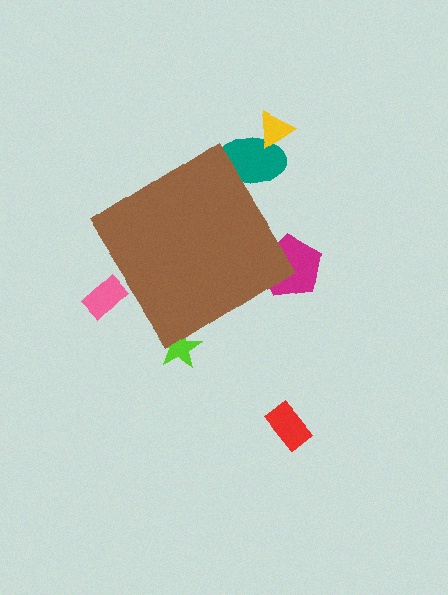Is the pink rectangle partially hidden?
Yes, the pink rectangle is partially hidden behind the brown diamond.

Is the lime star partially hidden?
Yes, the lime star is partially hidden behind the brown diamond.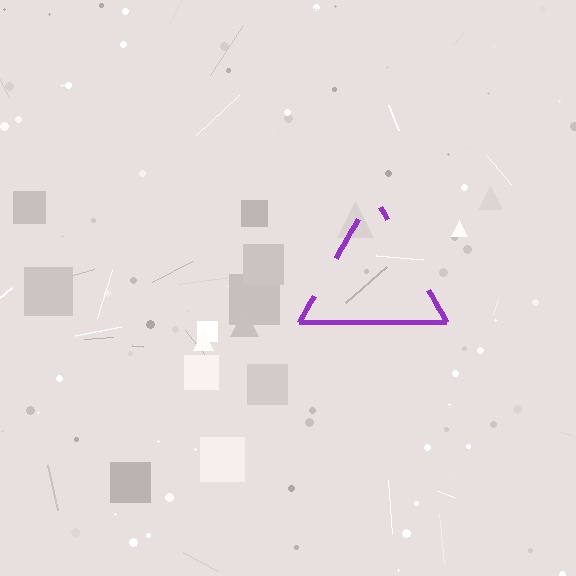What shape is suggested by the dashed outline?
The dashed outline suggests a triangle.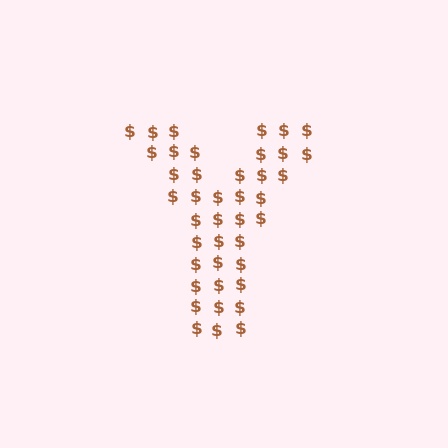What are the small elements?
The small elements are dollar signs.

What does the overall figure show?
The overall figure shows the letter Y.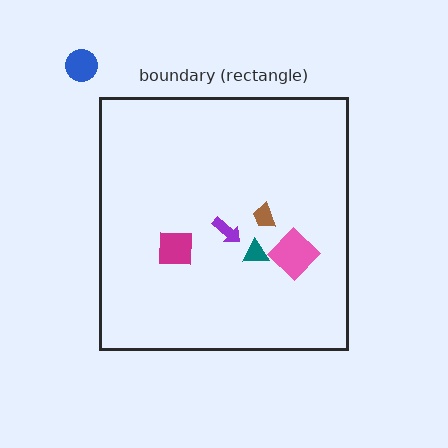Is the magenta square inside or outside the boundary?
Inside.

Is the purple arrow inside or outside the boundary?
Inside.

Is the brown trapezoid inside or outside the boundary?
Inside.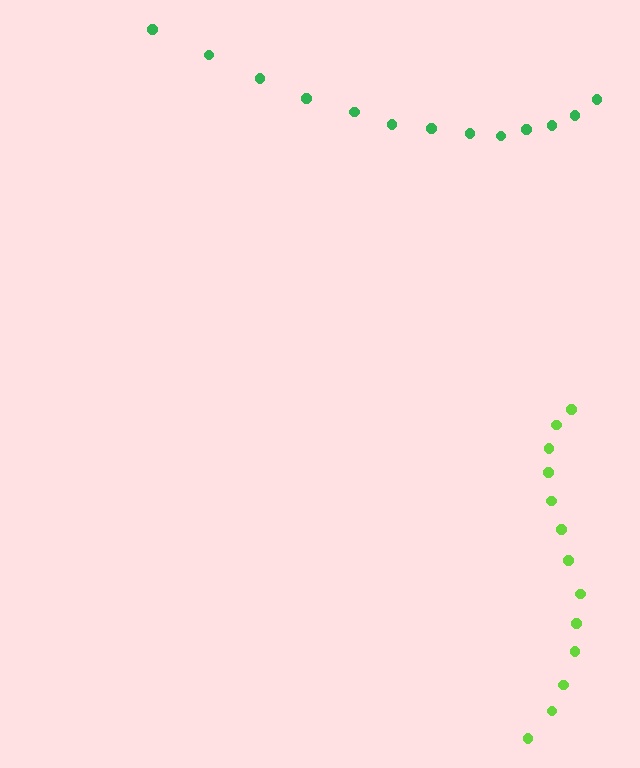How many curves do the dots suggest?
There are 2 distinct paths.